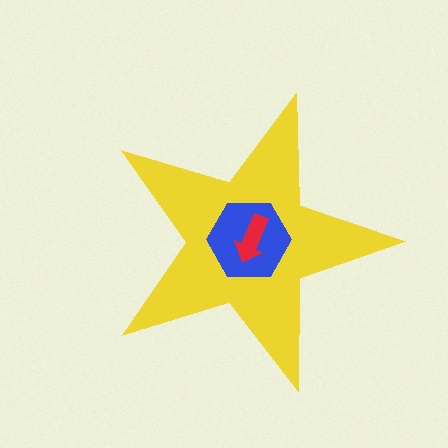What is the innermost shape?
The red arrow.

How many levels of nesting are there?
3.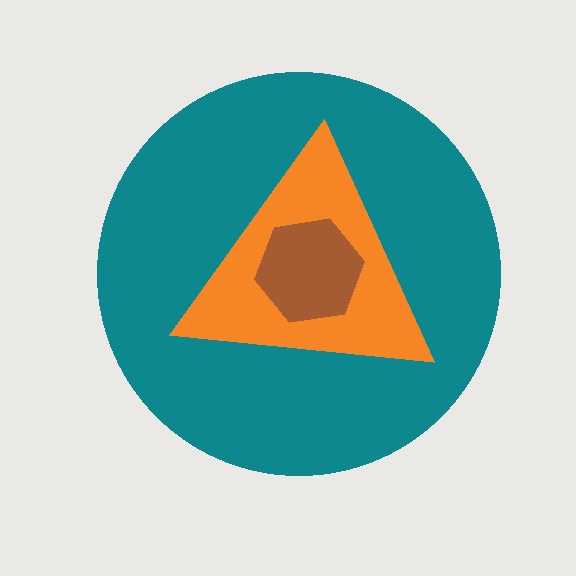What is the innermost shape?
The brown hexagon.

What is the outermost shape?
The teal circle.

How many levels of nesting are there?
3.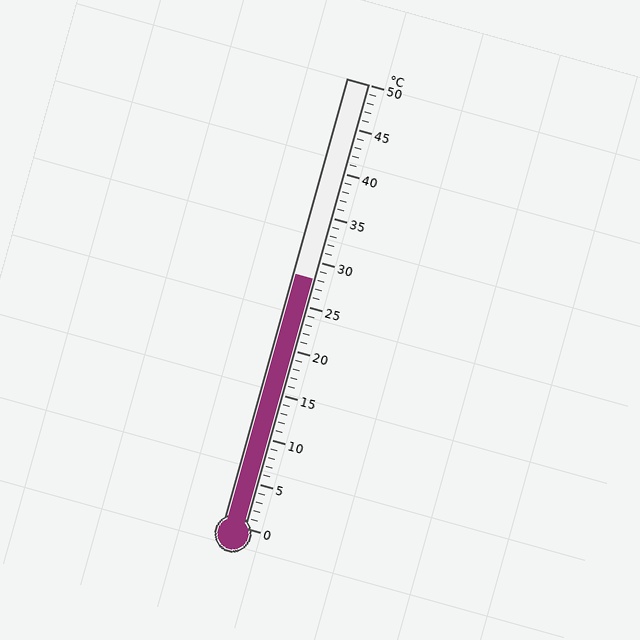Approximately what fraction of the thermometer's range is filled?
The thermometer is filled to approximately 55% of its range.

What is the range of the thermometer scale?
The thermometer scale ranges from 0°C to 50°C.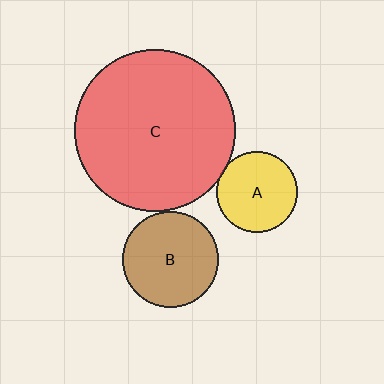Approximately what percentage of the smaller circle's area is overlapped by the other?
Approximately 5%.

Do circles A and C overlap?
Yes.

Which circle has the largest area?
Circle C (red).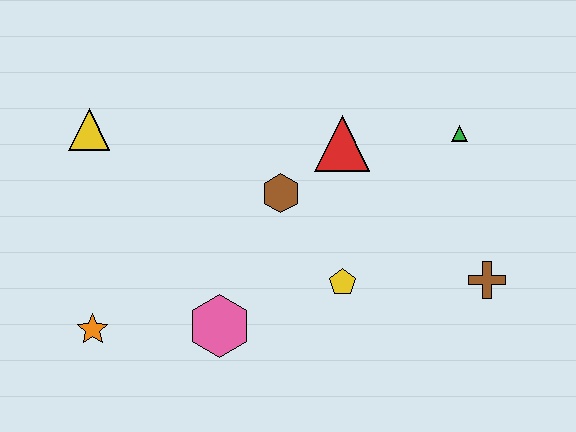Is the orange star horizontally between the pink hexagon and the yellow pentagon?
No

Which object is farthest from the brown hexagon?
The orange star is farthest from the brown hexagon.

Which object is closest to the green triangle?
The red triangle is closest to the green triangle.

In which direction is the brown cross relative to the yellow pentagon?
The brown cross is to the right of the yellow pentagon.